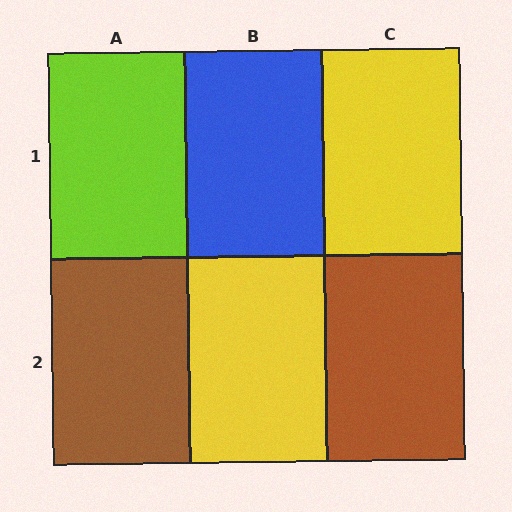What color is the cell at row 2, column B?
Yellow.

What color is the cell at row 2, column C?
Brown.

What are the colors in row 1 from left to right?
Lime, blue, yellow.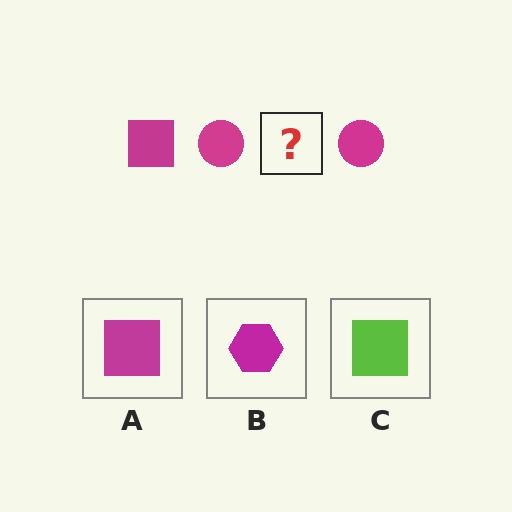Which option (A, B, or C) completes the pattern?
A.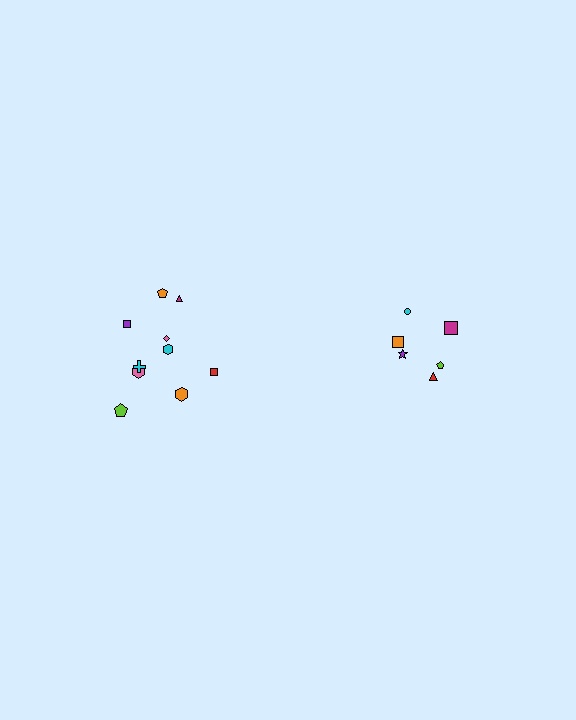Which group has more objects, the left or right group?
The left group.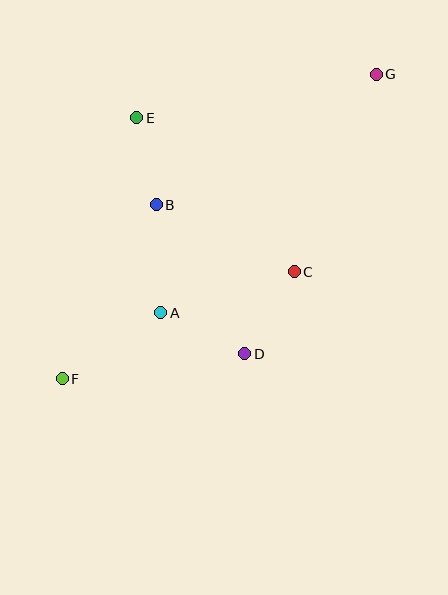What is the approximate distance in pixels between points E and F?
The distance between E and F is approximately 272 pixels.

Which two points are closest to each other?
Points B and E are closest to each other.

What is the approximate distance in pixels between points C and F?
The distance between C and F is approximately 256 pixels.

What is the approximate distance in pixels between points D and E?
The distance between D and E is approximately 260 pixels.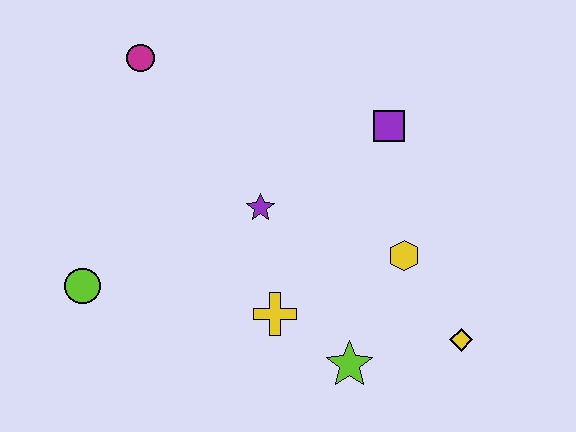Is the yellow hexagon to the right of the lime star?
Yes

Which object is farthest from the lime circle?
The yellow diamond is farthest from the lime circle.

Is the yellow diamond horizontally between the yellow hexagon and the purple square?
No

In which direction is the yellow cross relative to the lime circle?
The yellow cross is to the right of the lime circle.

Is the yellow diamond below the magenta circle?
Yes